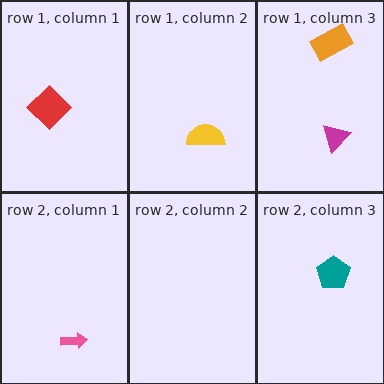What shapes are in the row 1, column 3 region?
The magenta triangle, the orange rectangle.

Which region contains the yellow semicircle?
The row 1, column 2 region.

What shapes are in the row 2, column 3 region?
The teal pentagon.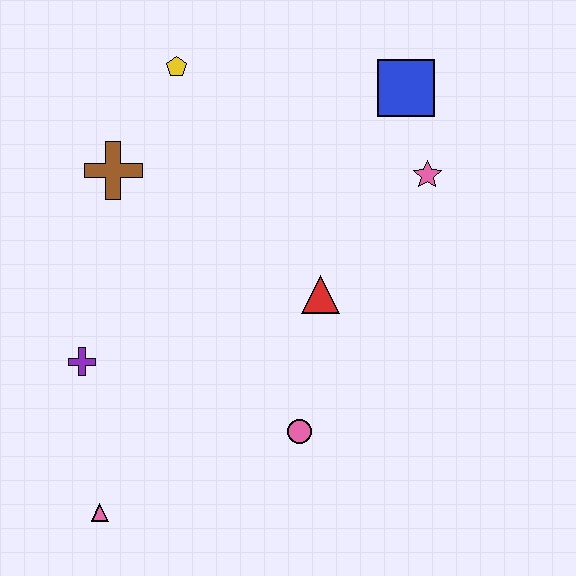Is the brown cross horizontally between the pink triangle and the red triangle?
Yes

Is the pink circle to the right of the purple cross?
Yes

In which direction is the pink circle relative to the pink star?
The pink circle is below the pink star.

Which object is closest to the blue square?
The pink star is closest to the blue square.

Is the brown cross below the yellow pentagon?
Yes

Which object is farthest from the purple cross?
The blue square is farthest from the purple cross.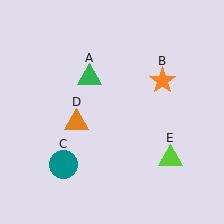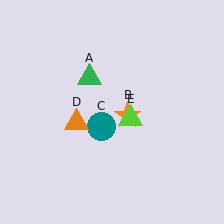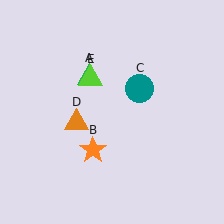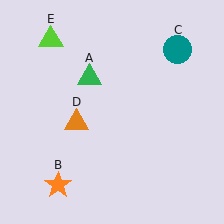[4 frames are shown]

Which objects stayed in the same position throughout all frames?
Green triangle (object A) and orange triangle (object D) remained stationary.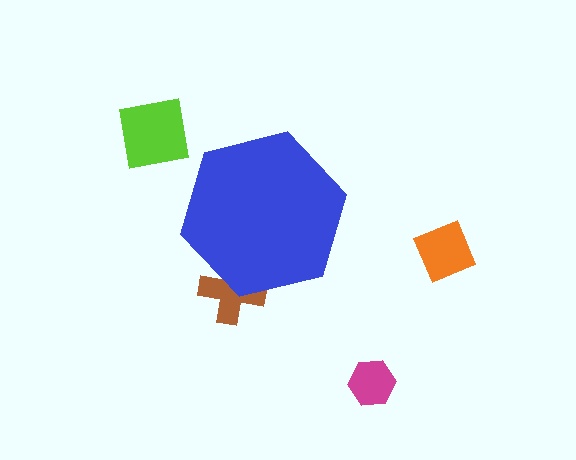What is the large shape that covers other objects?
A blue hexagon.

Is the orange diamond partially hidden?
No, the orange diamond is fully visible.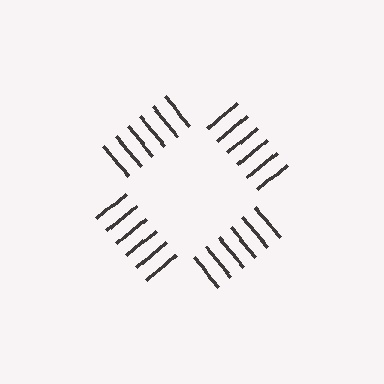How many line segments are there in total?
24 — 6 along each of the 4 edges.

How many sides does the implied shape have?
4 sides — the line-ends trace a square.